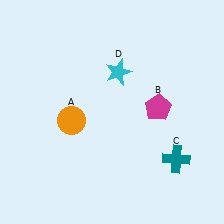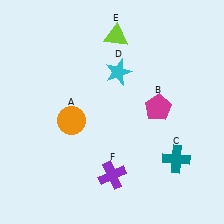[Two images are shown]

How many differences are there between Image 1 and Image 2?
There are 2 differences between the two images.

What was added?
A lime triangle (E), a purple cross (F) were added in Image 2.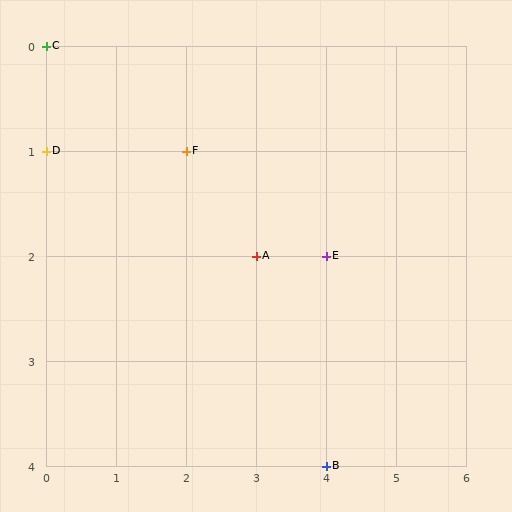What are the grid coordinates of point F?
Point F is at grid coordinates (2, 1).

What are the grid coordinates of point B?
Point B is at grid coordinates (4, 4).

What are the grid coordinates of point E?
Point E is at grid coordinates (4, 2).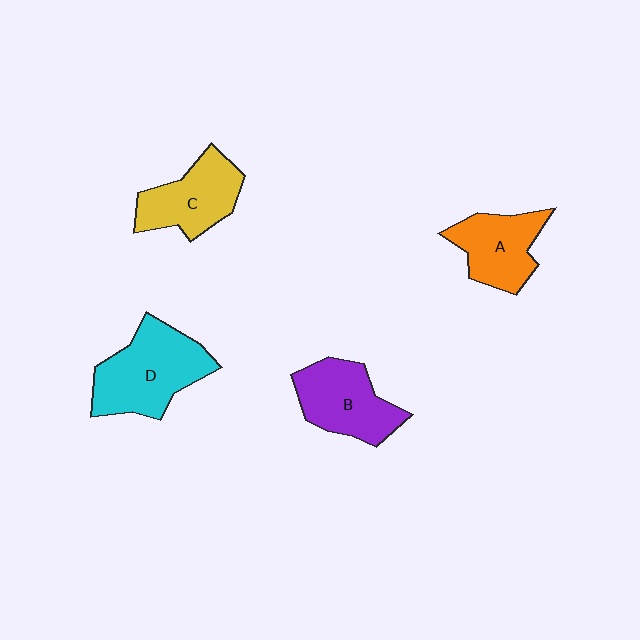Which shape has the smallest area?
Shape A (orange).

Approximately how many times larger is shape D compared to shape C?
Approximately 1.3 times.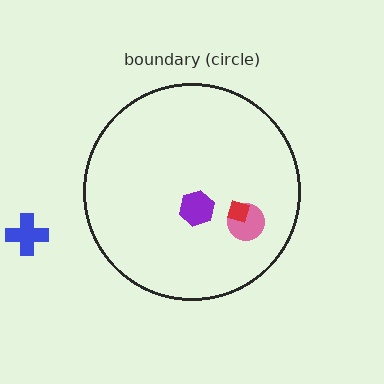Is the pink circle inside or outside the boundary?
Inside.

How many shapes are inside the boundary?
3 inside, 1 outside.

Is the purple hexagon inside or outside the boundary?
Inside.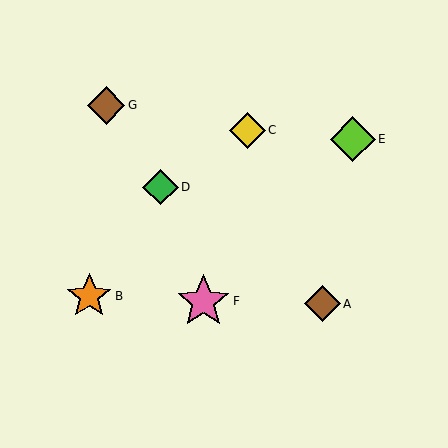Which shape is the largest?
The pink star (labeled F) is the largest.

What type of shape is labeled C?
Shape C is a yellow diamond.